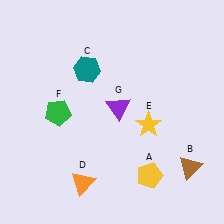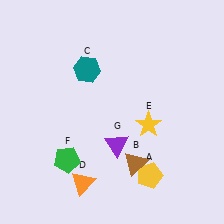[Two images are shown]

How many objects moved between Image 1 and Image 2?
3 objects moved between the two images.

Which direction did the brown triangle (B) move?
The brown triangle (B) moved left.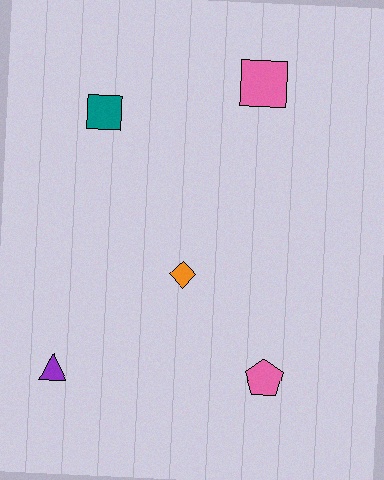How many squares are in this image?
There are 2 squares.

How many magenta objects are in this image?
There are no magenta objects.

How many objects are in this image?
There are 5 objects.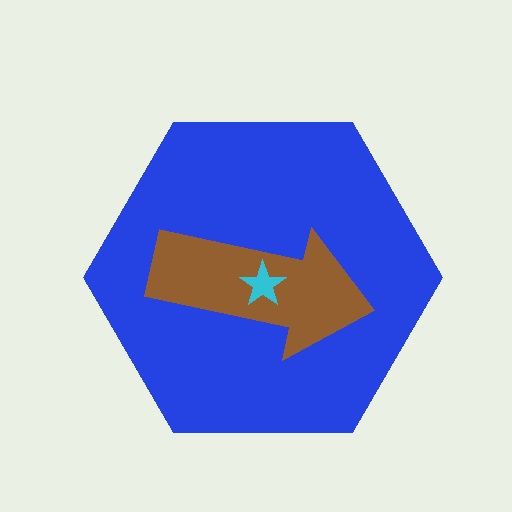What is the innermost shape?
The cyan star.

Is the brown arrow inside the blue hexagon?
Yes.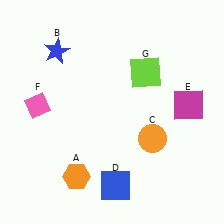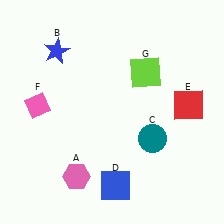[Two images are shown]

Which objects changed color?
A changed from orange to pink. C changed from orange to teal. E changed from magenta to red.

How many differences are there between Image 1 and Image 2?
There are 3 differences between the two images.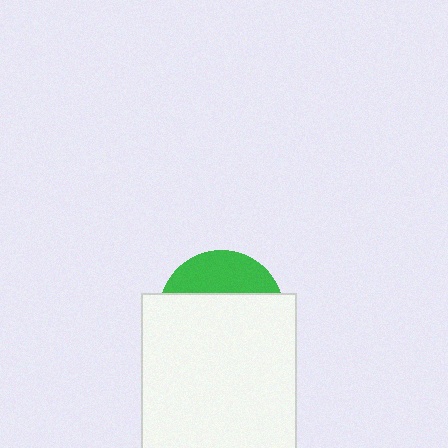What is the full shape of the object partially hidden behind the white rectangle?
The partially hidden object is a green circle.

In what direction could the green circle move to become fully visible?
The green circle could move up. That would shift it out from behind the white rectangle entirely.